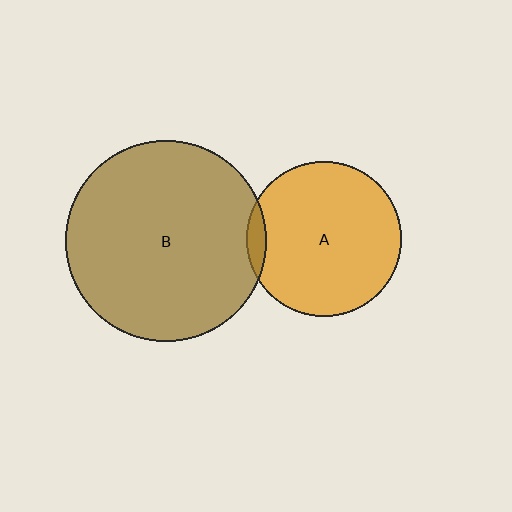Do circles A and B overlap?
Yes.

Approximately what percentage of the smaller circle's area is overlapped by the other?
Approximately 5%.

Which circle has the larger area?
Circle B (brown).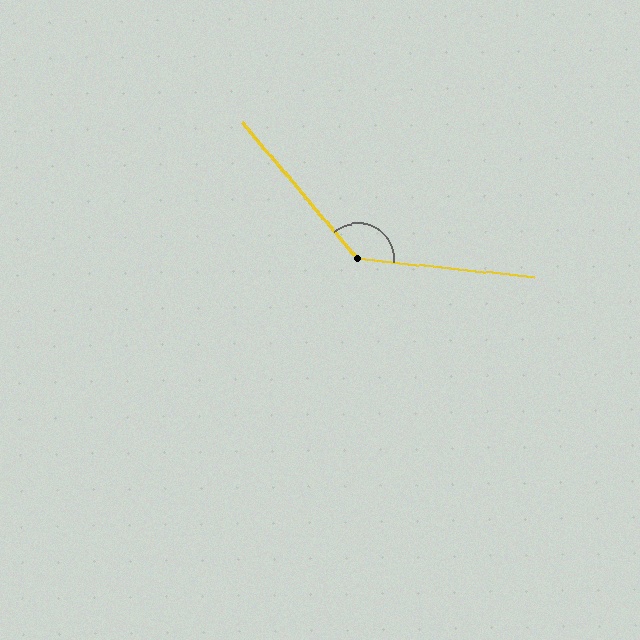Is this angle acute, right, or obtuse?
It is obtuse.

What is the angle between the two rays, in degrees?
Approximately 136 degrees.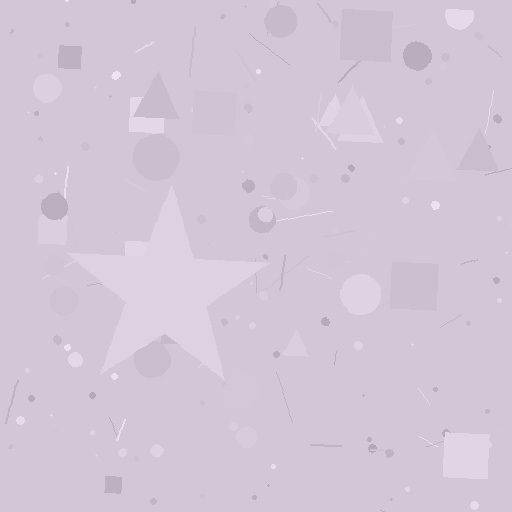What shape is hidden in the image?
A star is hidden in the image.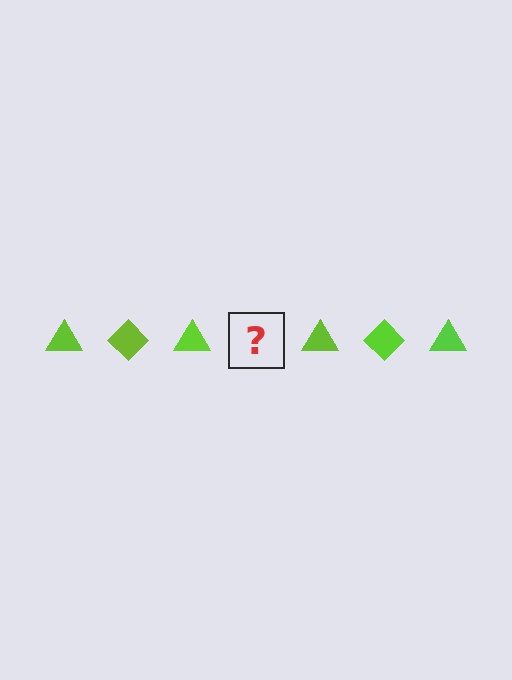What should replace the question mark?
The question mark should be replaced with a lime diamond.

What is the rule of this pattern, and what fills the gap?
The rule is that the pattern cycles through triangle, diamond shapes in lime. The gap should be filled with a lime diamond.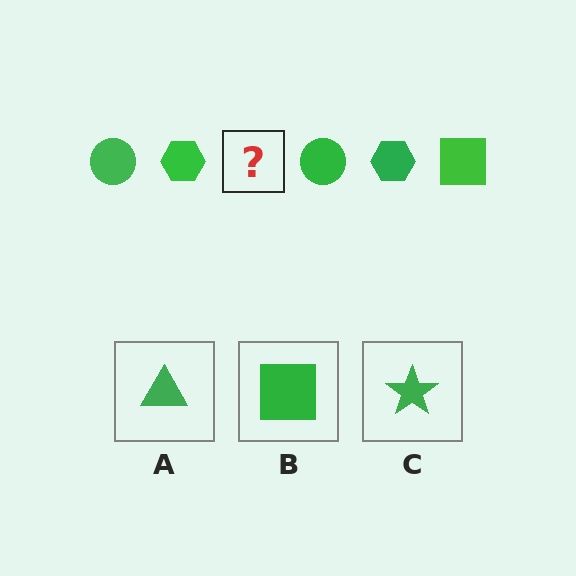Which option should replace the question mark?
Option B.